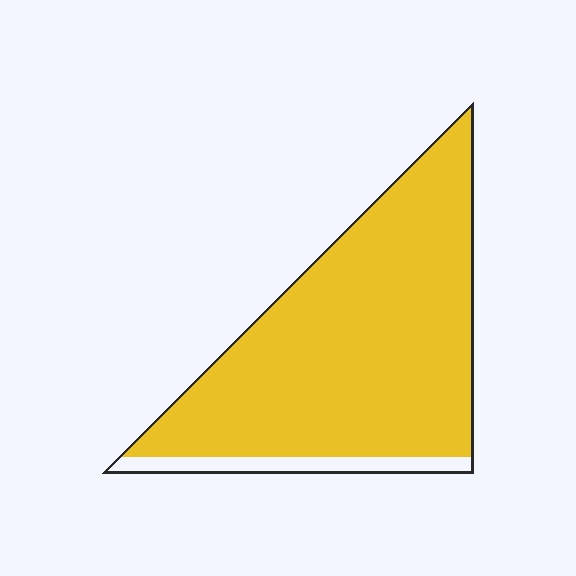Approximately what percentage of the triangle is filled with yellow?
Approximately 90%.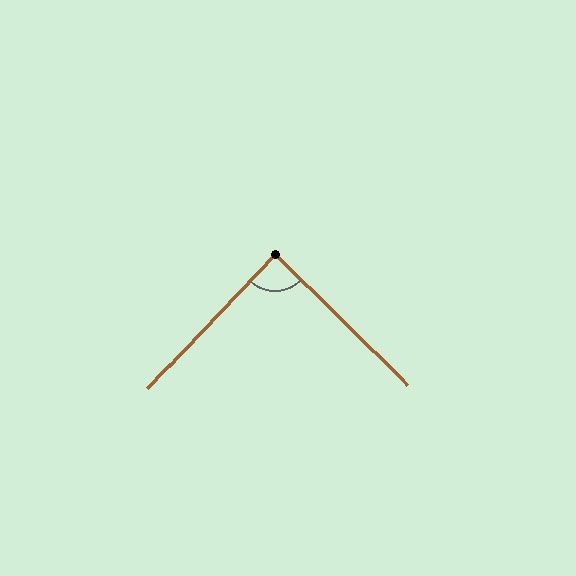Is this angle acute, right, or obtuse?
It is approximately a right angle.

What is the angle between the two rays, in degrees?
Approximately 89 degrees.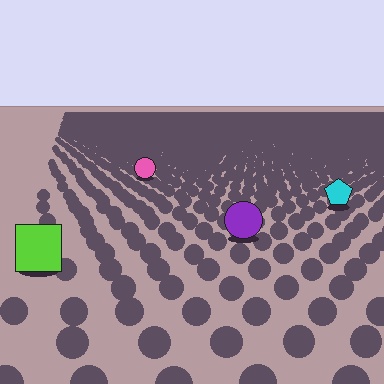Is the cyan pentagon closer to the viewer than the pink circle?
Yes. The cyan pentagon is closer — you can tell from the texture gradient: the ground texture is coarser near it.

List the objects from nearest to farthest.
From nearest to farthest: the lime square, the purple circle, the cyan pentagon, the pink circle.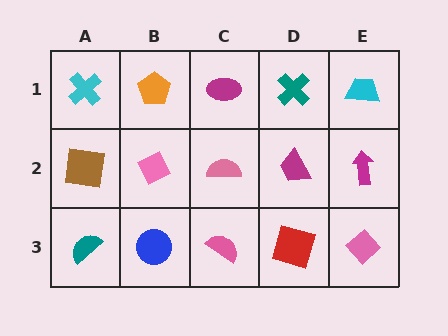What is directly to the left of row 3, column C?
A blue circle.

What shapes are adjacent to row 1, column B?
A pink diamond (row 2, column B), a cyan cross (row 1, column A), a magenta ellipse (row 1, column C).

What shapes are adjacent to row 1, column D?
A magenta trapezoid (row 2, column D), a magenta ellipse (row 1, column C), a cyan trapezoid (row 1, column E).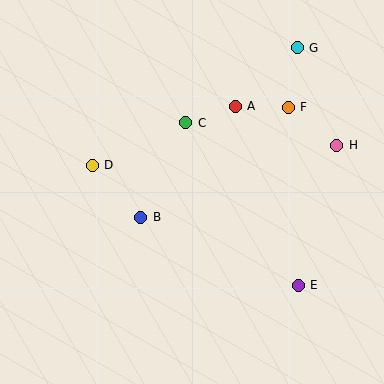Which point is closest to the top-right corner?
Point G is closest to the top-right corner.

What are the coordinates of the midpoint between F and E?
The midpoint between F and E is at (293, 196).